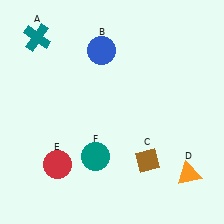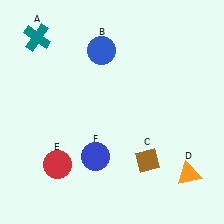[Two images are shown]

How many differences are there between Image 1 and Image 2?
There is 1 difference between the two images.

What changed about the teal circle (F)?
In Image 1, F is teal. In Image 2, it changed to blue.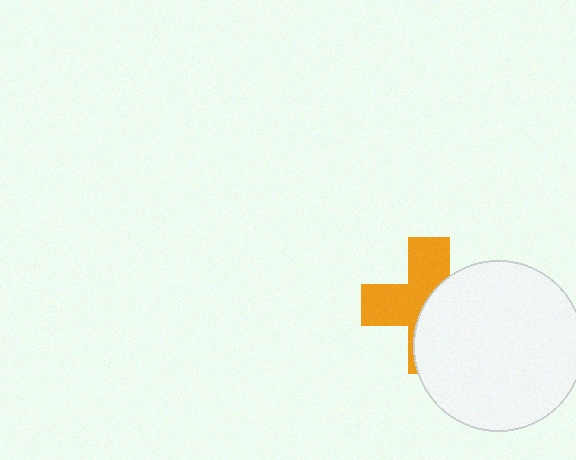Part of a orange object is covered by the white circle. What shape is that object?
It is a cross.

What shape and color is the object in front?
The object in front is a white circle.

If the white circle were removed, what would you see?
You would see the complete orange cross.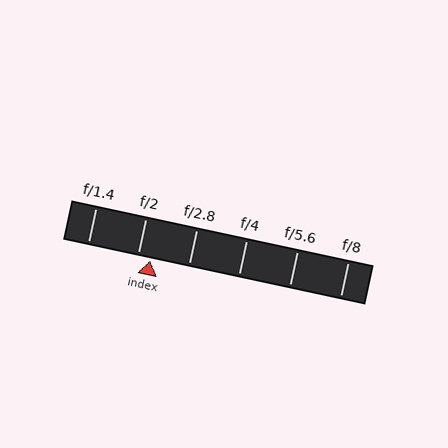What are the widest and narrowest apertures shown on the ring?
The widest aperture shown is f/1.4 and the narrowest is f/8.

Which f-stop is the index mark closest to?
The index mark is closest to f/2.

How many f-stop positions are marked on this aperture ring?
There are 6 f-stop positions marked.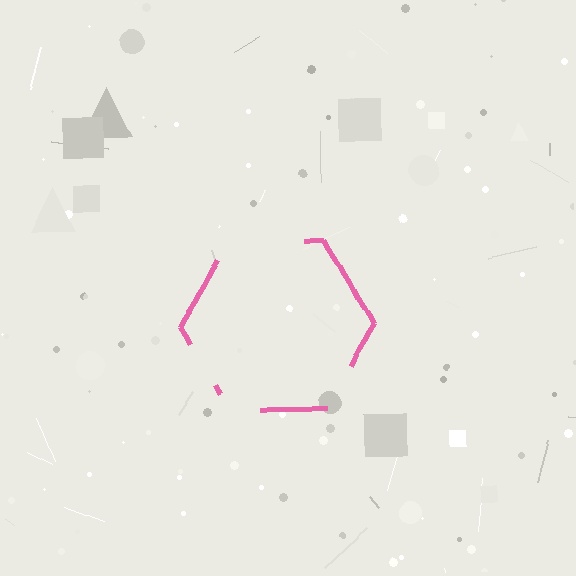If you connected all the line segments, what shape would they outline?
They would outline a hexagon.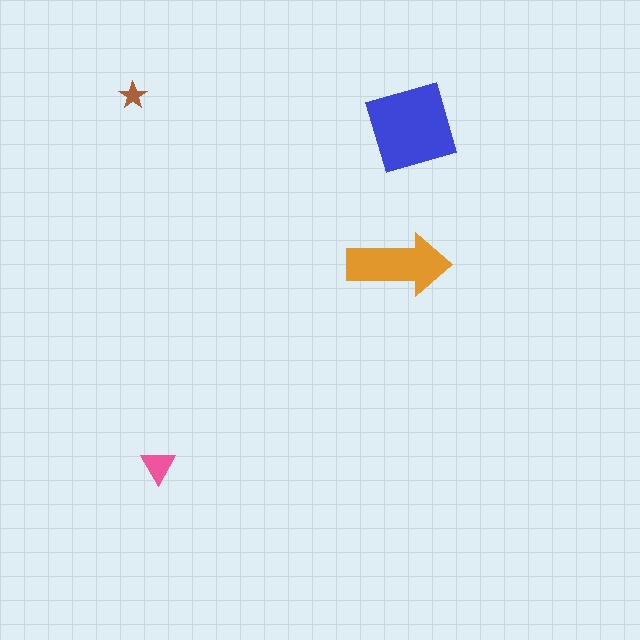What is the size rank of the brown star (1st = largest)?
4th.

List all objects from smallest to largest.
The brown star, the pink triangle, the orange arrow, the blue square.